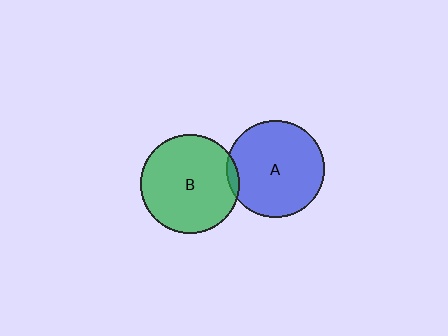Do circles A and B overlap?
Yes.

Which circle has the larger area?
Circle B (green).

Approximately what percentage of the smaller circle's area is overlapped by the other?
Approximately 5%.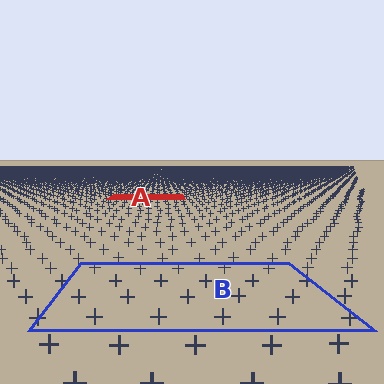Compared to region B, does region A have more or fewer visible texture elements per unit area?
Region A has more texture elements per unit area — they are packed more densely because it is farther away.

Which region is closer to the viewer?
Region B is closer. The texture elements there are larger and more spread out.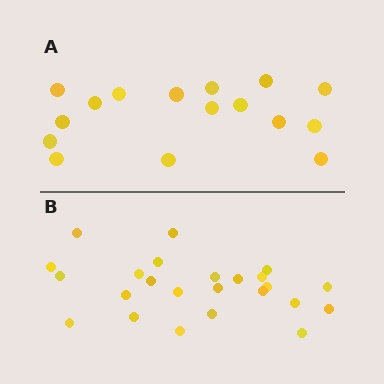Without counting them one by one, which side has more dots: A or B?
Region B (the bottom region) has more dots.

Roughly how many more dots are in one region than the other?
Region B has roughly 8 or so more dots than region A.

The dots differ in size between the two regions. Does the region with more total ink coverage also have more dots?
No. Region A has more total ink coverage because its dots are larger, but region B actually contains more individual dots. Total area can be misleading — the number of items is what matters here.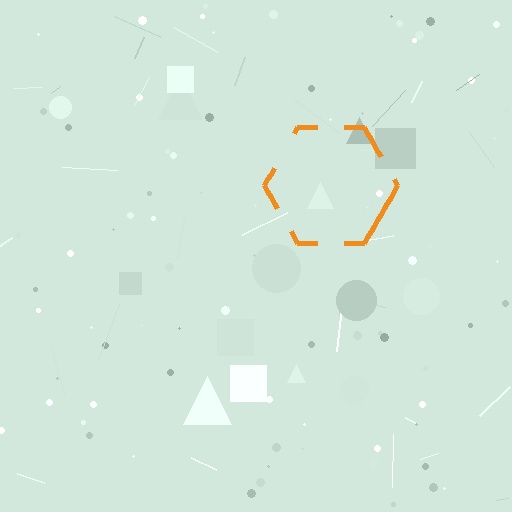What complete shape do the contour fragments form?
The contour fragments form a hexagon.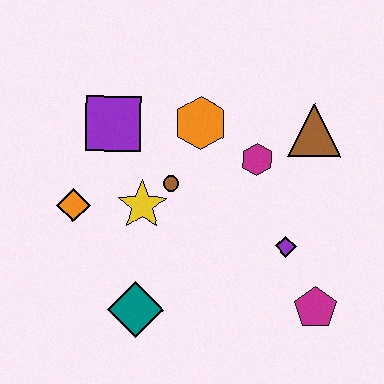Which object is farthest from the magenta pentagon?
The purple square is farthest from the magenta pentagon.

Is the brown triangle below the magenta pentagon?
No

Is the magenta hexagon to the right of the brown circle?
Yes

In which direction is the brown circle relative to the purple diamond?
The brown circle is to the left of the purple diamond.